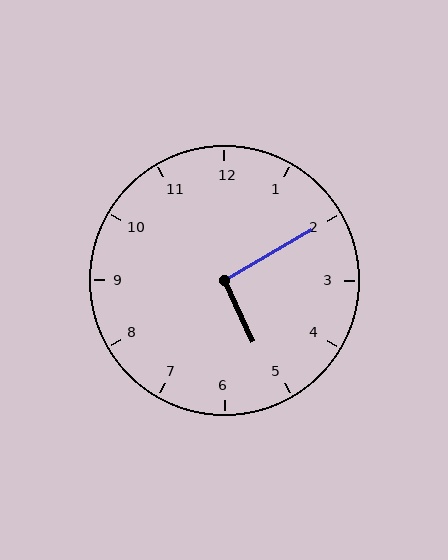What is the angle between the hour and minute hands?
Approximately 95 degrees.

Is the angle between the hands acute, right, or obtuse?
It is right.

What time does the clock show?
5:10.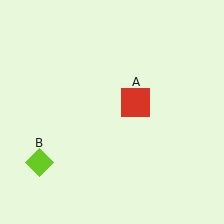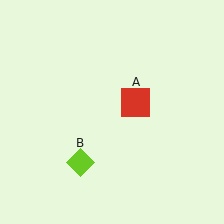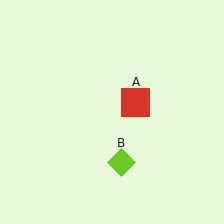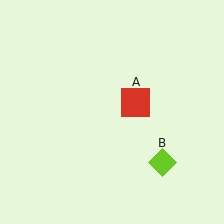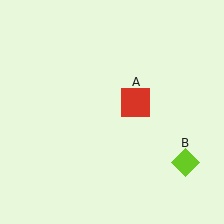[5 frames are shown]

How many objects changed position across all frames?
1 object changed position: lime diamond (object B).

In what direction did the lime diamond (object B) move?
The lime diamond (object B) moved right.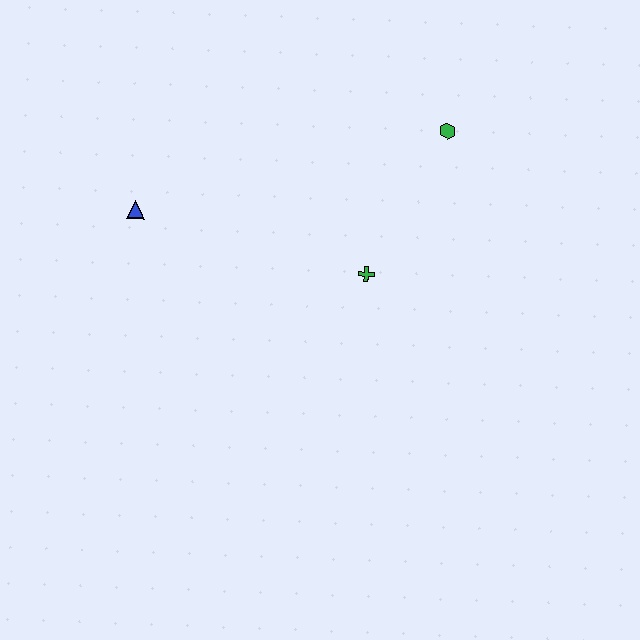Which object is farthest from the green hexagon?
The blue triangle is farthest from the green hexagon.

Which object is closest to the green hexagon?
The green cross is closest to the green hexagon.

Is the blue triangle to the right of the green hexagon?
No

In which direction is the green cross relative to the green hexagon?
The green cross is below the green hexagon.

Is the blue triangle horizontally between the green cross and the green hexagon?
No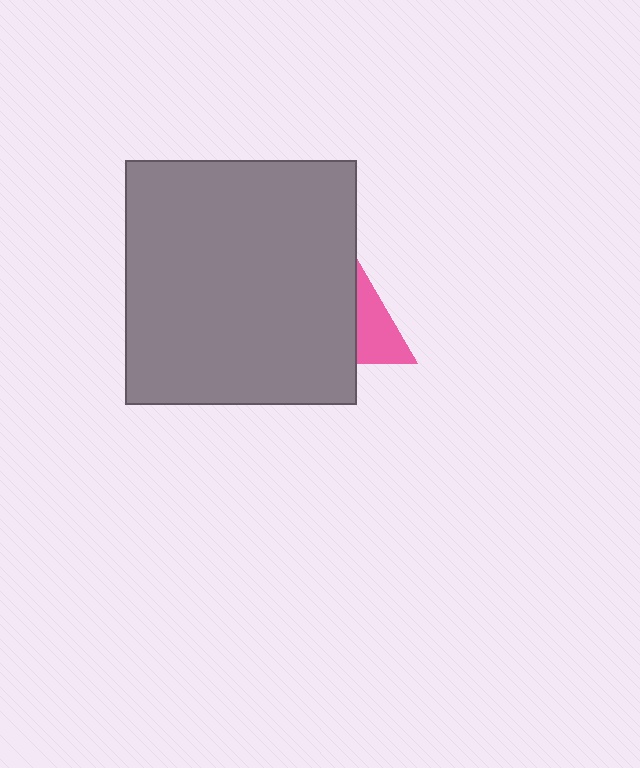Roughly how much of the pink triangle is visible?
A small part of it is visible (roughly 43%).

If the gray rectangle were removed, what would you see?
You would see the complete pink triangle.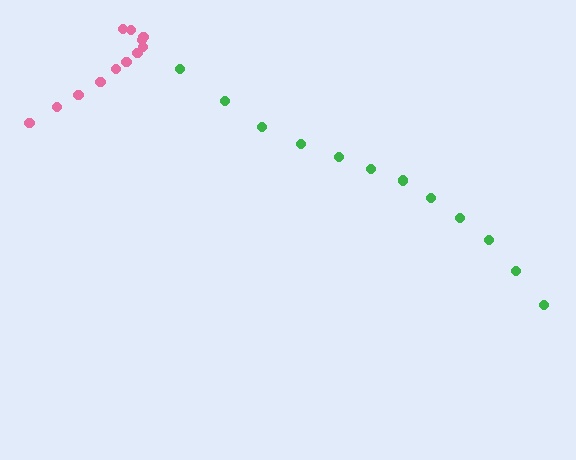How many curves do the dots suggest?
There are 2 distinct paths.